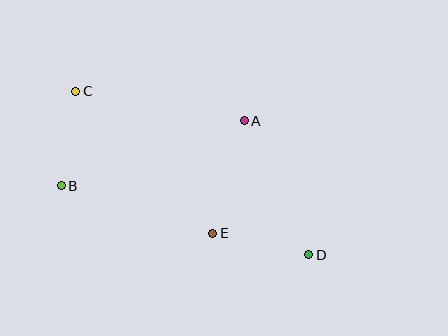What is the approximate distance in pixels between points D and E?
The distance between D and E is approximately 99 pixels.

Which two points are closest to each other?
Points B and C are closest to each other.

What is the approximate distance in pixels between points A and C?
The distance between A and C is approximately 171 pixels.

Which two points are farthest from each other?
Points C and D are farthest from each other.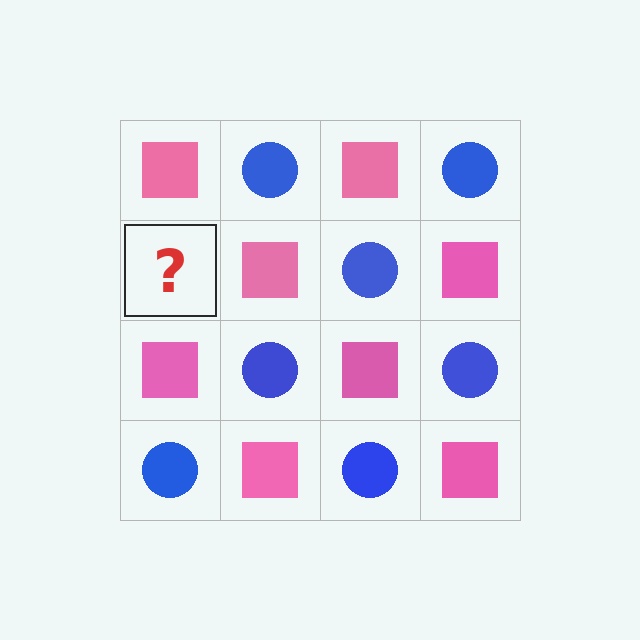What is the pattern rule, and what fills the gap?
The rule is that it alternates pink square and blue circle in a checkerboard pattern. The gap should be filled with a blue circle.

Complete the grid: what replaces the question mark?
The question mark should be replaced with a blue circle.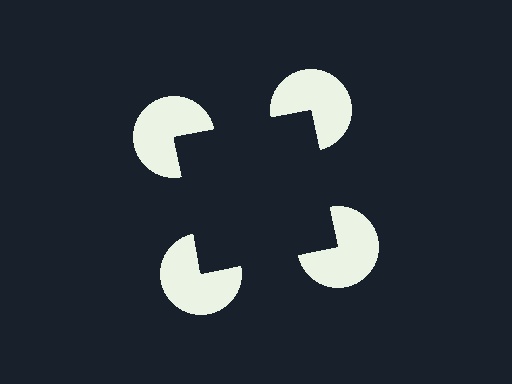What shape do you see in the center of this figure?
An illusory square — its edges are inferred from the aligned wedge cuts in the pac-man discs, not physically drawn.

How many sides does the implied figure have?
4 sides.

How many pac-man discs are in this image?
There are 4 — one at each vertex of the illusory square.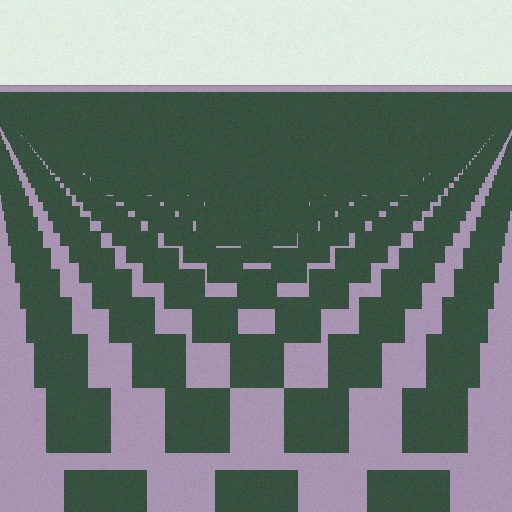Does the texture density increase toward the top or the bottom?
Density increases toward the top.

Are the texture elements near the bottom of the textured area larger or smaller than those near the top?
Larger. Near the bottom, elements are closer to the viewer and appear at a bigger on-screen size.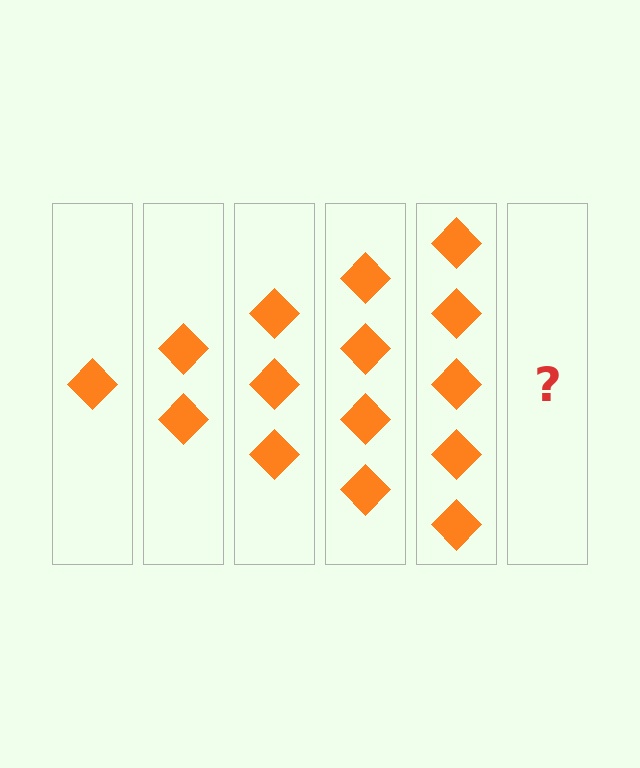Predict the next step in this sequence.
The next step is 6 diamonds.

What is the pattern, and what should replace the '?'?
The pattern is that each step adds one more diamond. The '?' should be 6 diamonds.